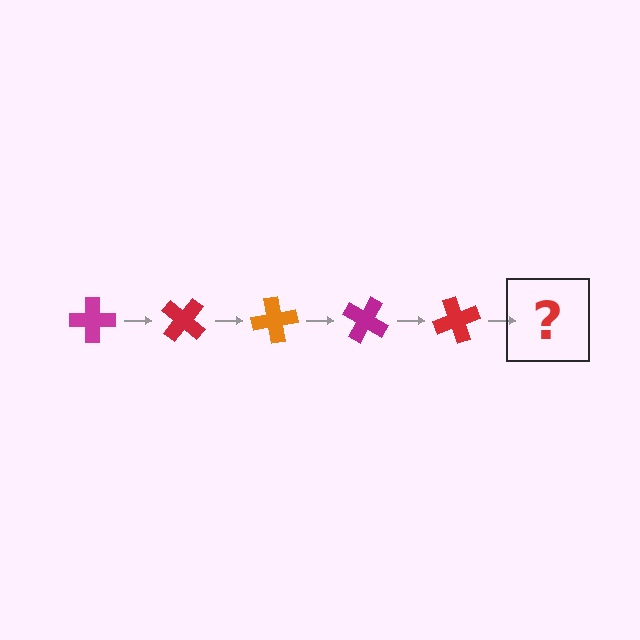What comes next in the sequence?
The next element should be an orange cross, rotated 200 degrees from the start.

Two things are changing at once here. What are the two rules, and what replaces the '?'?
The two rules are that it rotates 40 degrees each step and the color cycles through magenta, red, and orange. The '?' should be an orange cross, rotated 200 degrees from the start.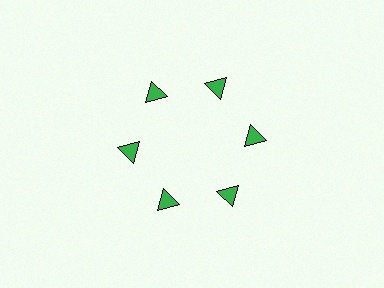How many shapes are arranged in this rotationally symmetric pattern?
There are 6 shapes, arranged in 6 groups of 1.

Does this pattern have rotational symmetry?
Yes, this pattern has 6-fold rotational symmetry. It looks the same after rotating 60 degrees around the center.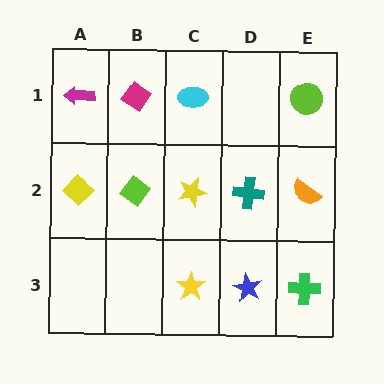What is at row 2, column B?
A lime diamond.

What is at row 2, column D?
A teal cross.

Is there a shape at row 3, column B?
No, that cell is empty.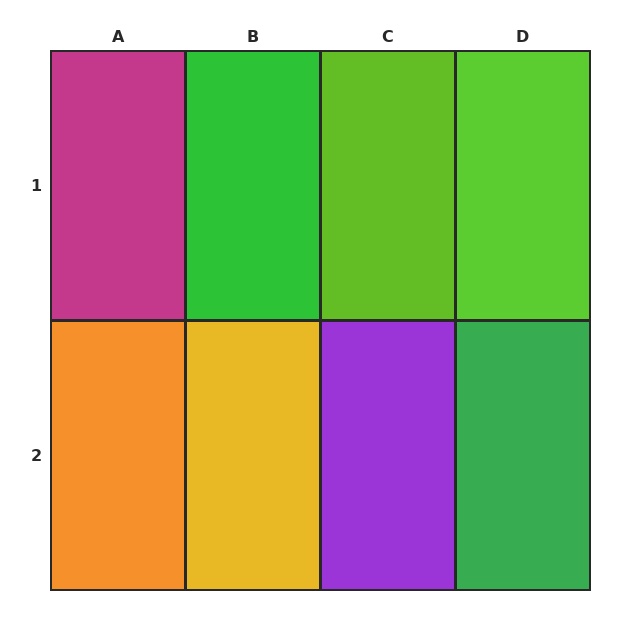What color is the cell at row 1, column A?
Magenta.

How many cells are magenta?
1 cell is magenta.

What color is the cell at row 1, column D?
Lime.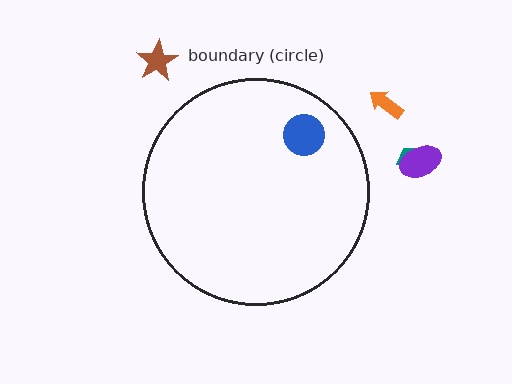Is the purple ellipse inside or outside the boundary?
Outside.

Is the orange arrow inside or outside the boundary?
Outside.